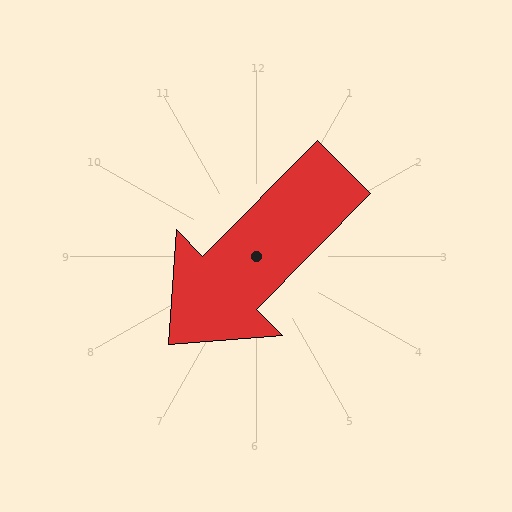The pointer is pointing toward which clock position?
Roughly 7 o'clock.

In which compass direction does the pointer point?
Southwest.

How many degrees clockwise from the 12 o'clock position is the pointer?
Approximately 225 degrees.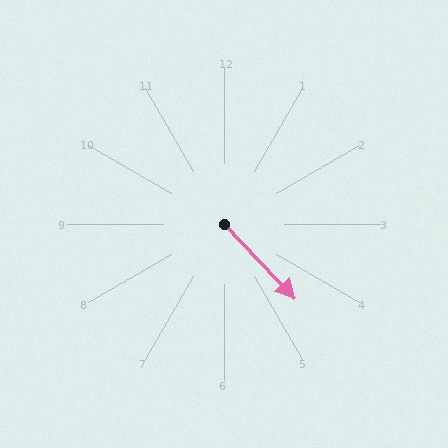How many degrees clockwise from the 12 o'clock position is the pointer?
Approximately 137 degrees.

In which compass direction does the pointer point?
Southeast.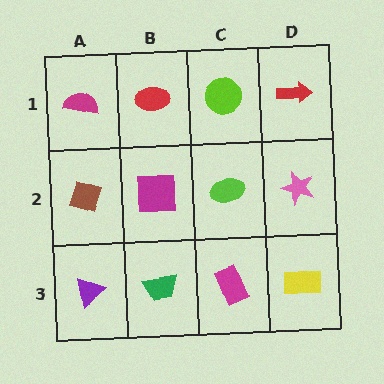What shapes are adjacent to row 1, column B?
A magenta square (row 2, column B), a magenta semicircle (row 1, column A), a lime circle (row 1, column C).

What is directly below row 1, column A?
A brown diamond.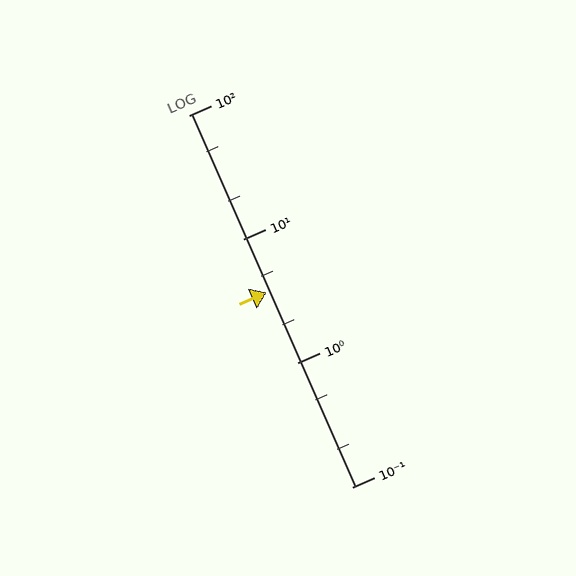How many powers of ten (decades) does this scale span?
The scale spans 3 decades, from 0.1 to 100.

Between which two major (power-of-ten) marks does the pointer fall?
The pointer is between 1 and 10.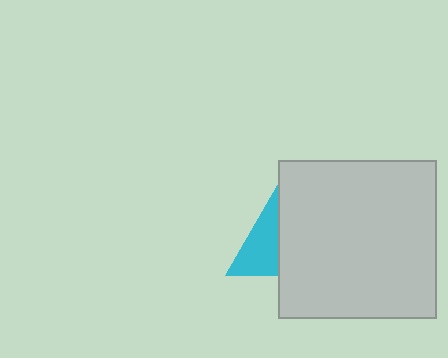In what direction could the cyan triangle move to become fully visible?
The cyan triangle could move left. That would shift it out from behind the light gray square entirely.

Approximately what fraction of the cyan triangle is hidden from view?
Roughly 50% of the cyan triangle is hidden behind the light gray square.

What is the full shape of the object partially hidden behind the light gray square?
The partially hidden object is a cyan triangle.